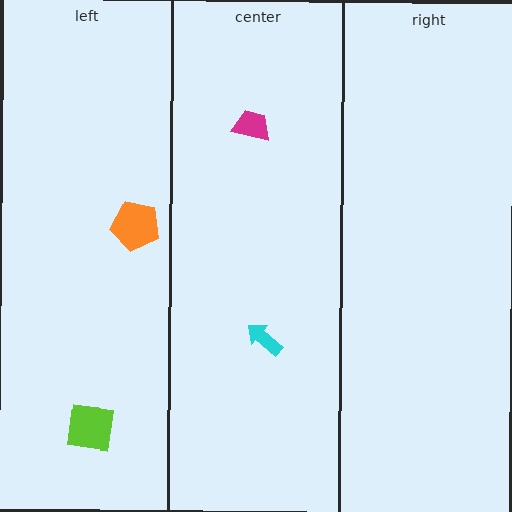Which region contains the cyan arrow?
The center region.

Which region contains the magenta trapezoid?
The center region.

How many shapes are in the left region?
2.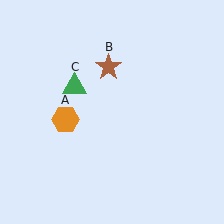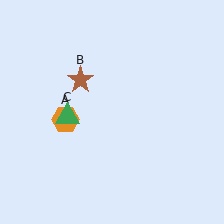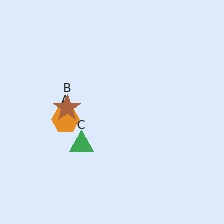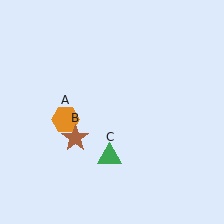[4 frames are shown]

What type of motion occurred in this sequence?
The brown star (object B), green triangle (object C) rotated counterclockwise around the center of the scene.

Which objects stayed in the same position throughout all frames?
Orange hexagon (object A) remained stationary.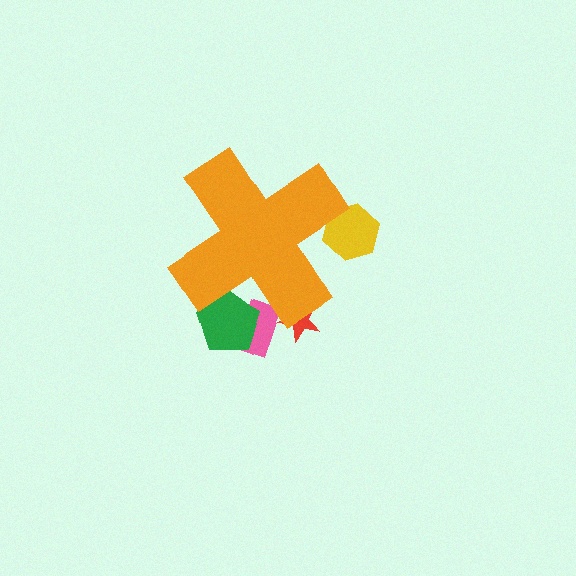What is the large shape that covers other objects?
An orange cross.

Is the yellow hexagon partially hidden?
Yes, the yellow hexagon is partially hidden behind the orange cross.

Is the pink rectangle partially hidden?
Yes, the pink rectangle is partially hidden behind the orange cross.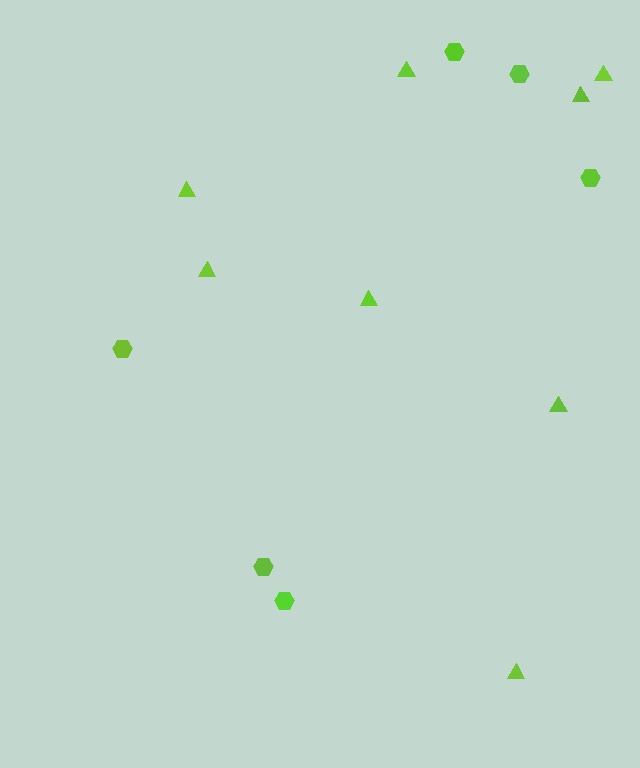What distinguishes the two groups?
There are 2 groups: one group of hexagons (6) and one group of triangles (8).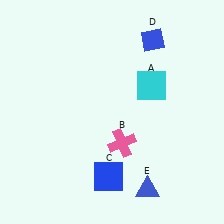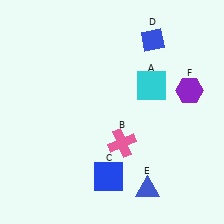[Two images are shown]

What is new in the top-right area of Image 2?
A purple hexagon (F) was added in the top-right area of Image 2.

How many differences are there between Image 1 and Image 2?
There is 1 difference between the two images.